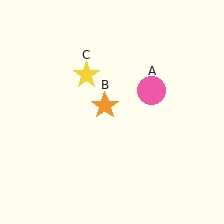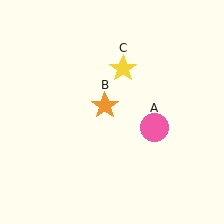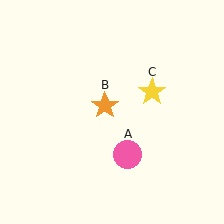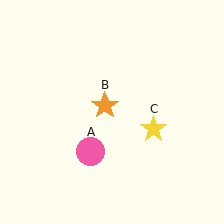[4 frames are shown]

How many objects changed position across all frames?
2 objects changed position: pink circle (object A), yellow star (object C).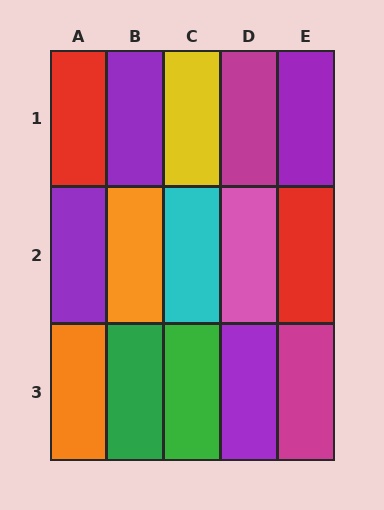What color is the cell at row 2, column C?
Cyan.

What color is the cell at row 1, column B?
Purple.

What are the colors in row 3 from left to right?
Orange, green, green, purple, magenta.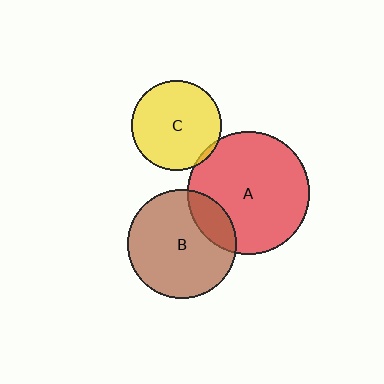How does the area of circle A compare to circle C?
Approximately 1.8 times.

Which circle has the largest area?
Circle A (red).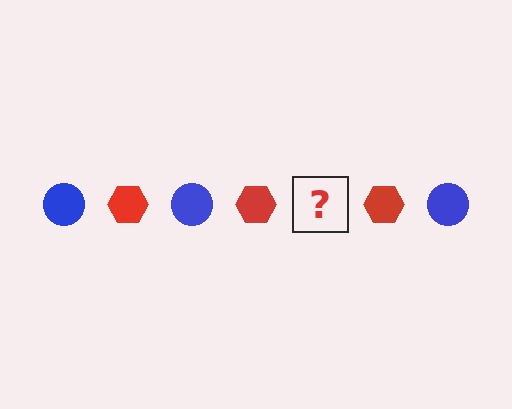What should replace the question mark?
The question mark should be replaced with a blue circle.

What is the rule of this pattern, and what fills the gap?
The rule is that the pattern alternates between blue circle and red hexagon. The gap should be filled with a blue circle.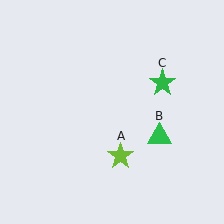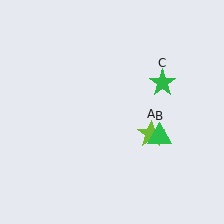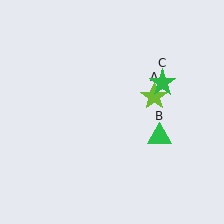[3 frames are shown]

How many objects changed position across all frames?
1 object changed position: lime star (object A).